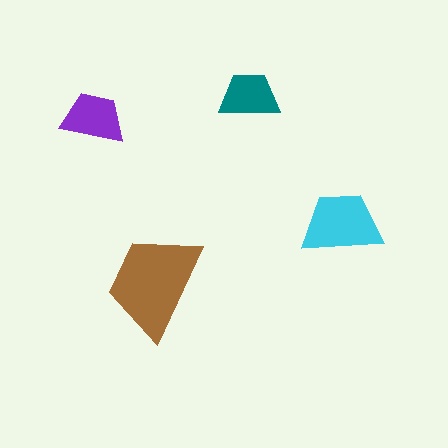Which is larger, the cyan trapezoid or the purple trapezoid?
The cyan one.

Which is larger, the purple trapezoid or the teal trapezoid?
The purple one.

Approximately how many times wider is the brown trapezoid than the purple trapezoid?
About 1.5 times wider.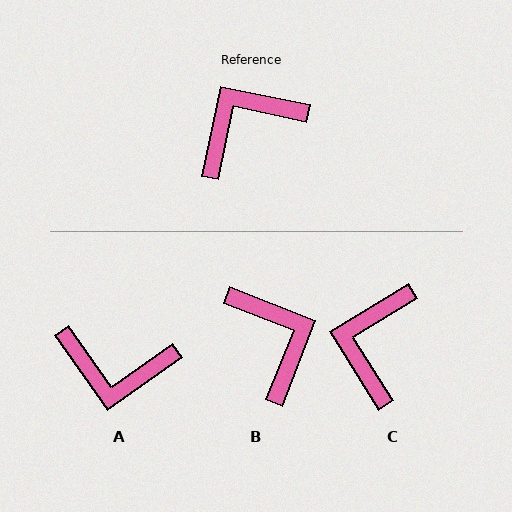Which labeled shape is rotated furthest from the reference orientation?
A, about 137 degrees away.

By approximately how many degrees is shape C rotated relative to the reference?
Approximately 44 degrees counter-clockwise.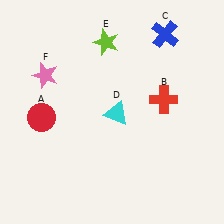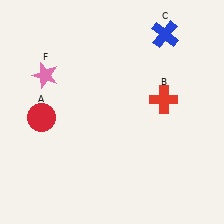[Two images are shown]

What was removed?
The lime star (E), the cyan triangle (D) were removed in Image 2.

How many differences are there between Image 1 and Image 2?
There are 2 differences between the two images.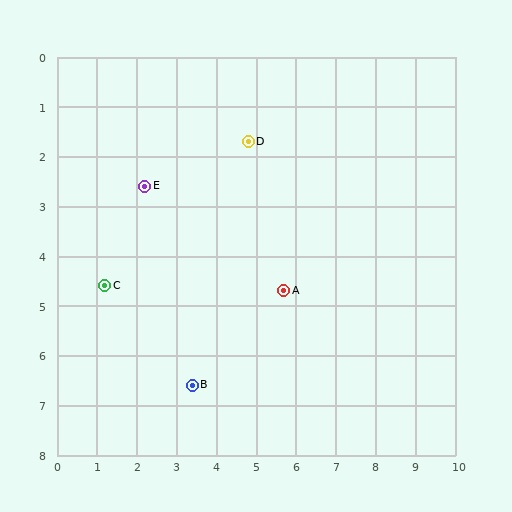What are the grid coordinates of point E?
Point E is at approximately (2.2, 2.6).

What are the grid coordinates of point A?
Point A is at approximately (5.7, 4.7).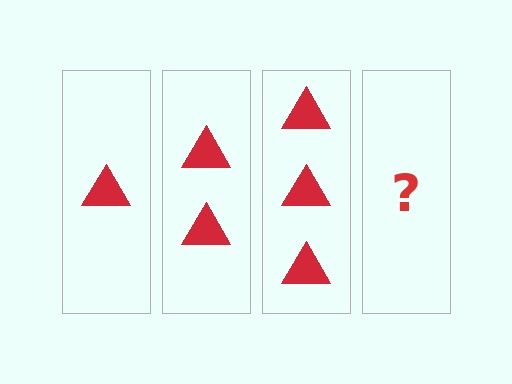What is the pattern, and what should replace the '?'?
The pattern is that each step adds one more triangle. The '?' should be 4 triangles.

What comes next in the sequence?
The next element should be 4 triangles.